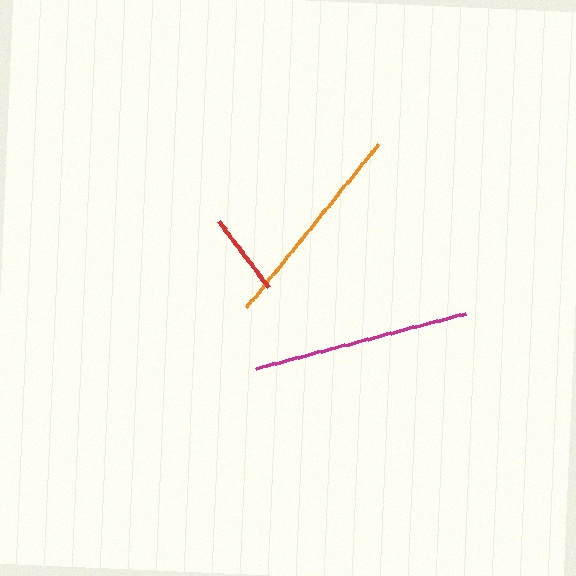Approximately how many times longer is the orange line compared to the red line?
The orange line is approximately 2.5 times the length of the red line.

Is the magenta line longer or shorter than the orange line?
The magenta line is longer than the orange line.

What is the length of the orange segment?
The orange segment is approximately 210 pixels long.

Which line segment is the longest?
The magenta line is the longest at approximately 217 pixels.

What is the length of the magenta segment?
The magenta segment is approximately 217 pixels long.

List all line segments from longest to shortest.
From longest to shortest: magenta, orange, red.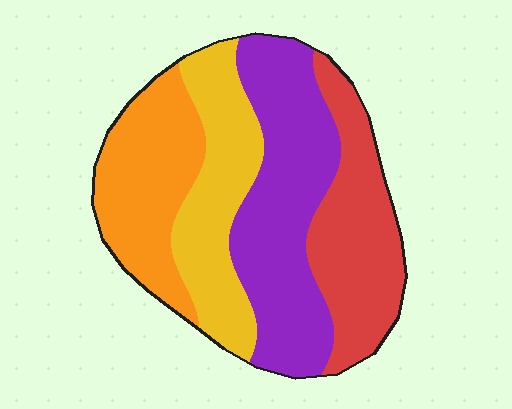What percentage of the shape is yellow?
Yellow covers roughly 20% of the shape.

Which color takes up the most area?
Purple, at roughly 35%.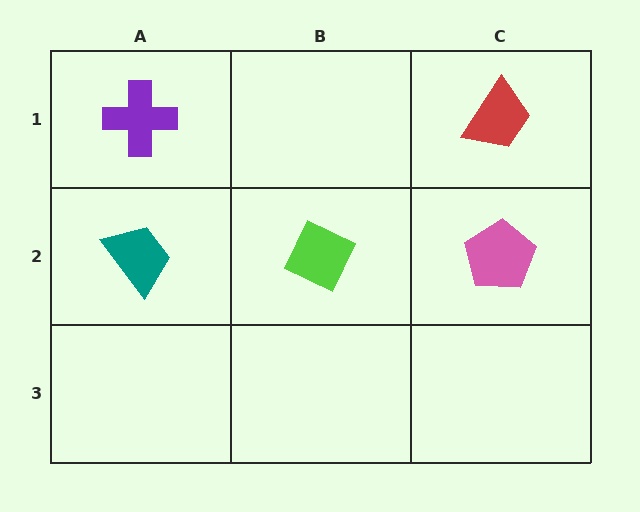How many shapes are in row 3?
0 shapes.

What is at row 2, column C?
A pink pentagon.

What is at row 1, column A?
A purple cross.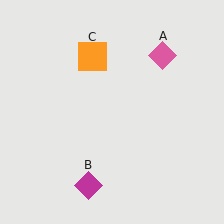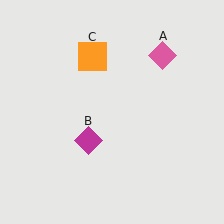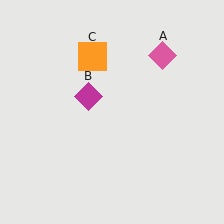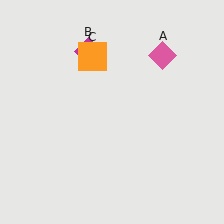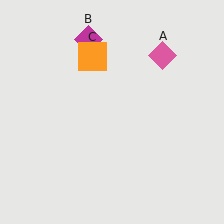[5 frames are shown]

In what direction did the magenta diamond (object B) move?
The magenta diamond (object B) moved up.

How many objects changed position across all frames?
1 object changed position: magenta diamond (object B).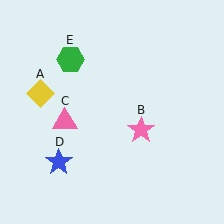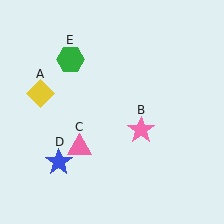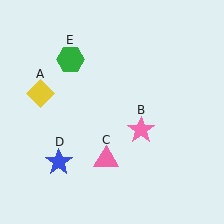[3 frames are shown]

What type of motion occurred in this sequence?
The pink triangle (object C) rotated counterclockwise around the center of the scene.